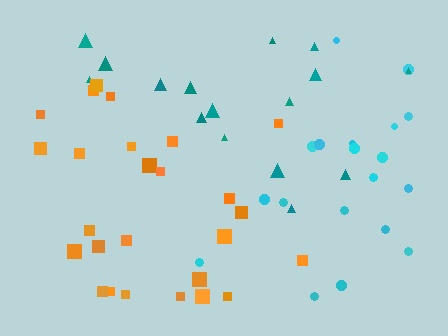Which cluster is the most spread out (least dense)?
Teal.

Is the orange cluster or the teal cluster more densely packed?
Orange.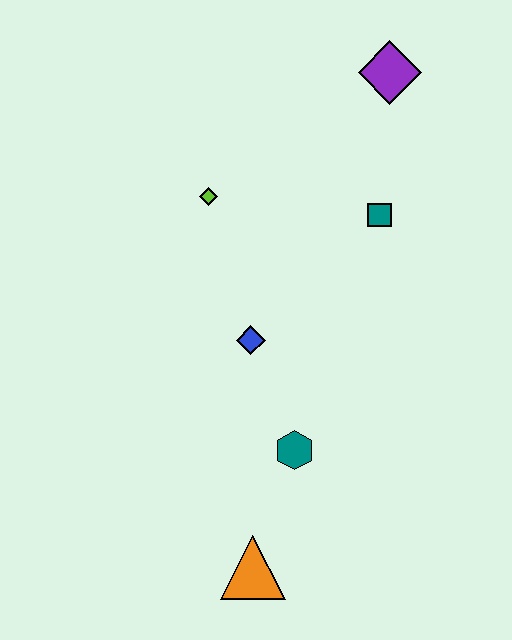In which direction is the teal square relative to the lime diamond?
The teal square is to the right of the lime diamond.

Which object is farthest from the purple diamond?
The orange triangle is farthest from the purple diamond.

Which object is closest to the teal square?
The purple diamond is closest to the teal square.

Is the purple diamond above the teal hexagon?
Yes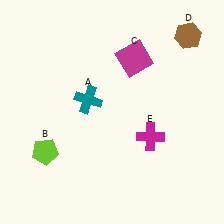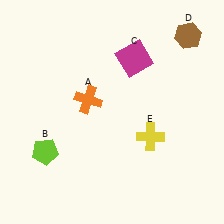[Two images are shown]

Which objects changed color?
A changed from teal to orange. E changed from magenta to yellow.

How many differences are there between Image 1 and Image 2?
There are 2 differences between the two images.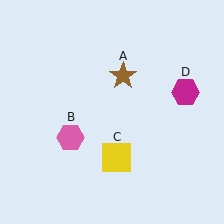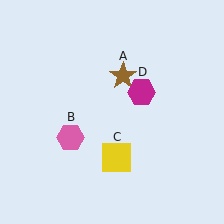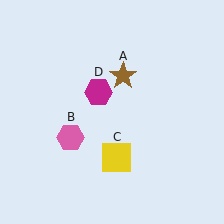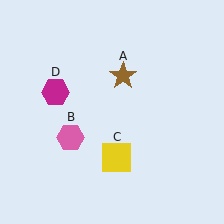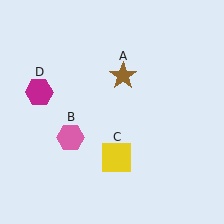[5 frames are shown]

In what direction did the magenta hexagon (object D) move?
The magenta hexagon (object D) moved left.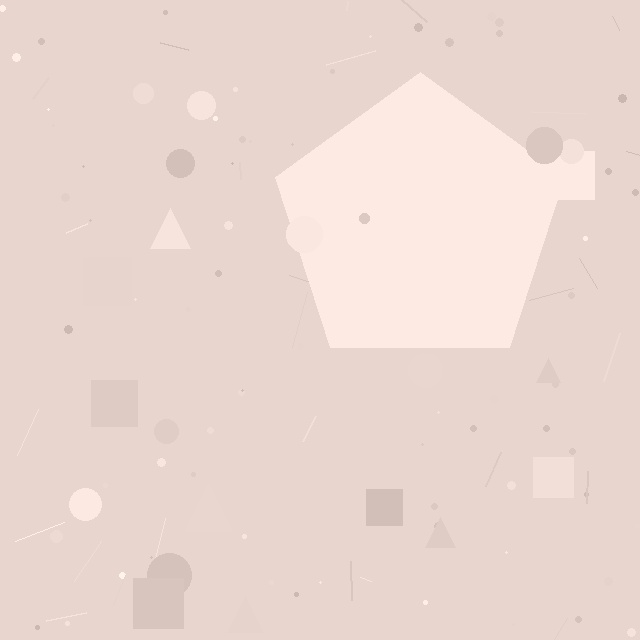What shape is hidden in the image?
A pentagon is hidden in the image.